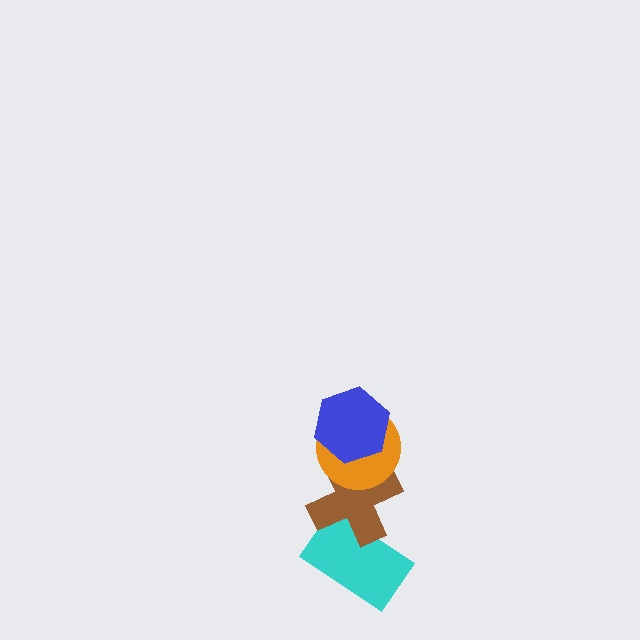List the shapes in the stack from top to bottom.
From top to bottom: the blue hexagon, the orange circle, the brown cross, the cyan rectangle.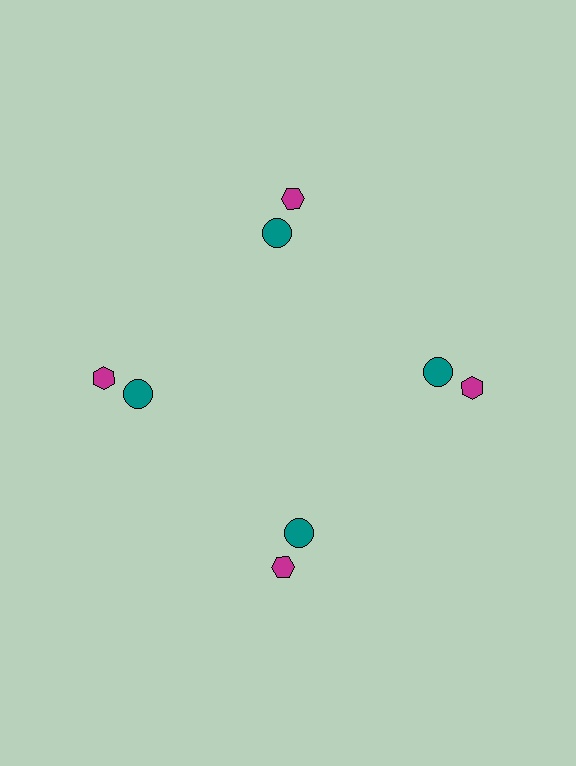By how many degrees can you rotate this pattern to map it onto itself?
The pattern maps onto itself every 90 degrees of rotation.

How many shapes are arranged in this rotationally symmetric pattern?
There are 8 shapes, arranged in 4 groups of 2.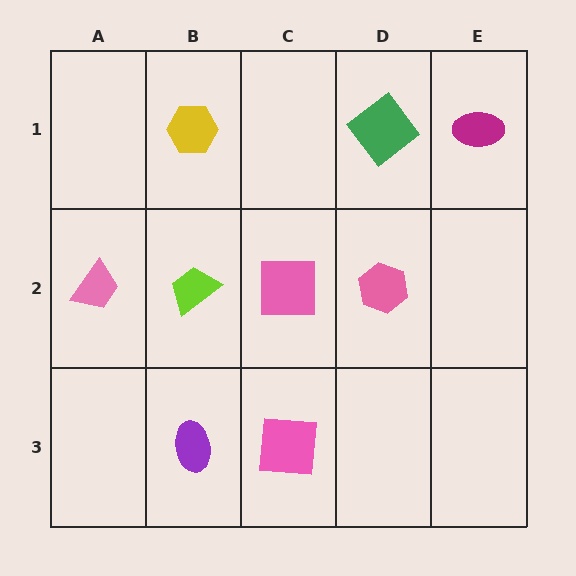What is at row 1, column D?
A green diamond.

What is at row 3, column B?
A purple ellipse.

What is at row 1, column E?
A magenta ellipse.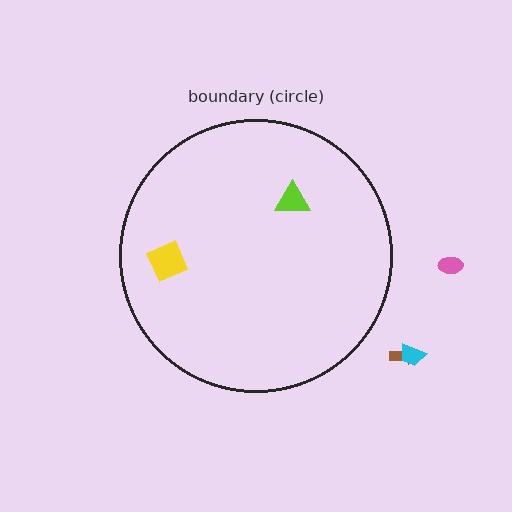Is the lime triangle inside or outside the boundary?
Inside.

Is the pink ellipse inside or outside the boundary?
Outside.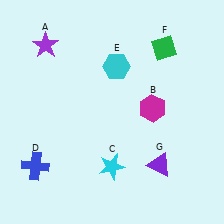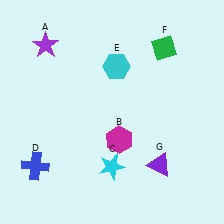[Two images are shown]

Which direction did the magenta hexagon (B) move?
The magenta hexagon (B) moved left.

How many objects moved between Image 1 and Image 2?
1 object moved between the two images.